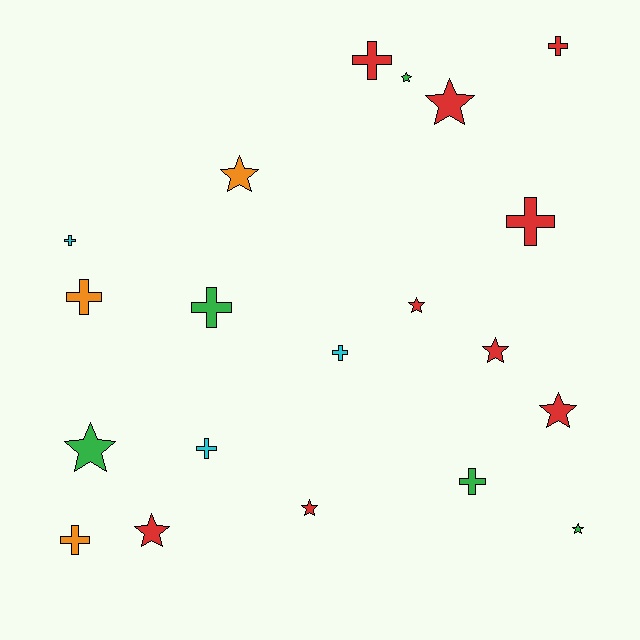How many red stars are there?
There are 6 red stars.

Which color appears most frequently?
Red, with 9 objects.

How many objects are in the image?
There are 20 objects.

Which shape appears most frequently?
Star, with 10 objects.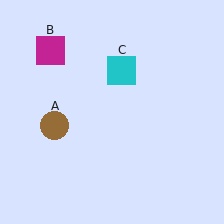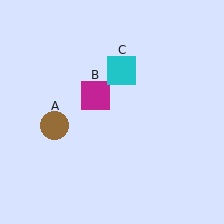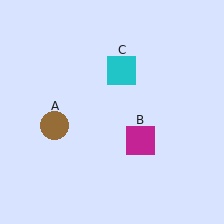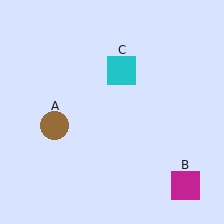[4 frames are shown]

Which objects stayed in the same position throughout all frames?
Brown circle (object A) and cyan square (object C) remained stationary.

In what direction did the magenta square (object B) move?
The magenta square (object B) moved down and to the right.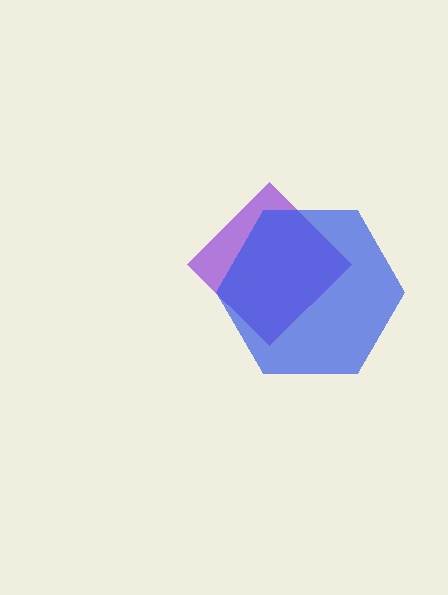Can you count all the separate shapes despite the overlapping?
Yes, there are 2 separate shapes.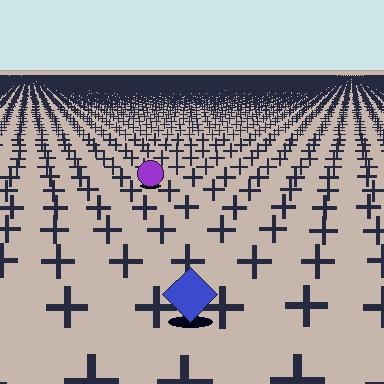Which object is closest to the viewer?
The blue diamond is closest. The texture marks near it are larger and more spread out.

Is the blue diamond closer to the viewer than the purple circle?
Yes. The blue diamond is closer — you can tell from the texture gradient: the ground texture is coarser near it.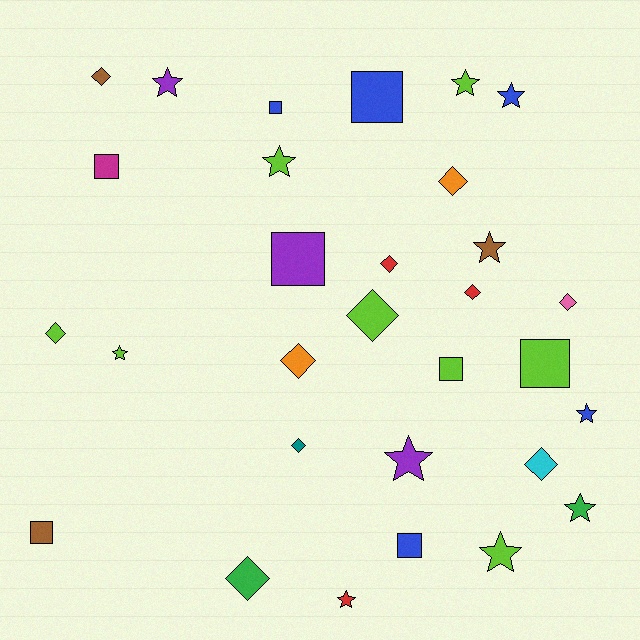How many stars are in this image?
There are 11 stars.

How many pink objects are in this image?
There is 1 pink object.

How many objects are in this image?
There are 30 objects.